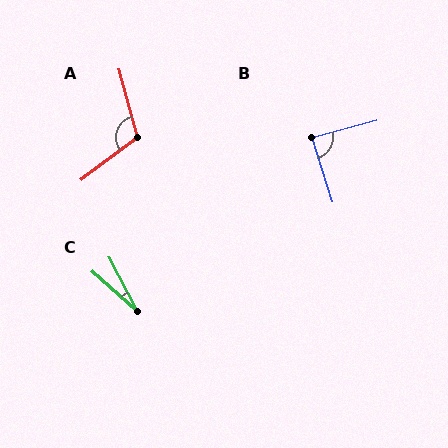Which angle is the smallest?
C, at approximately 20 degrees.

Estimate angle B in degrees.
Approximately 87 degrees.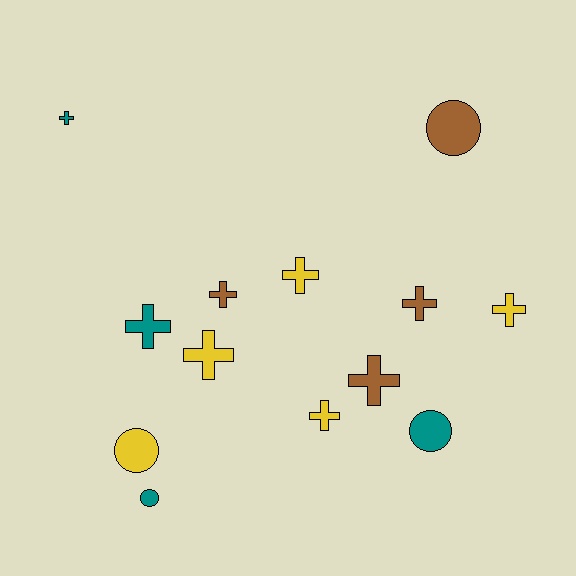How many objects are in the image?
There are 13 objects.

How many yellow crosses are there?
There are 4 yellow crosses.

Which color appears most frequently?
Yellow, with 5 objects.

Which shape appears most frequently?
Cross, with 9 objects.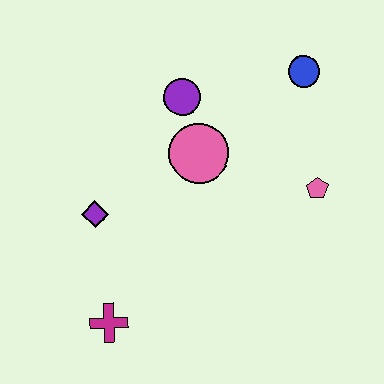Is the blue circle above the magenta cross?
Yes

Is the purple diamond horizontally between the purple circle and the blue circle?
No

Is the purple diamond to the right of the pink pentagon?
No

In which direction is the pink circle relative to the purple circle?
The pink circle is below the purple circle.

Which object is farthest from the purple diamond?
The blue circle is farthest from the purple diamond.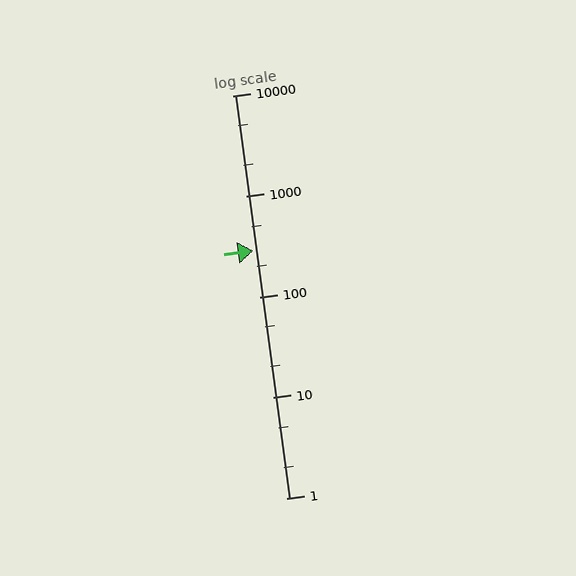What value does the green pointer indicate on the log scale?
The pointer indicates approximately 290.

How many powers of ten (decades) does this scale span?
The scale spans 4 decades, from 1 to 10000.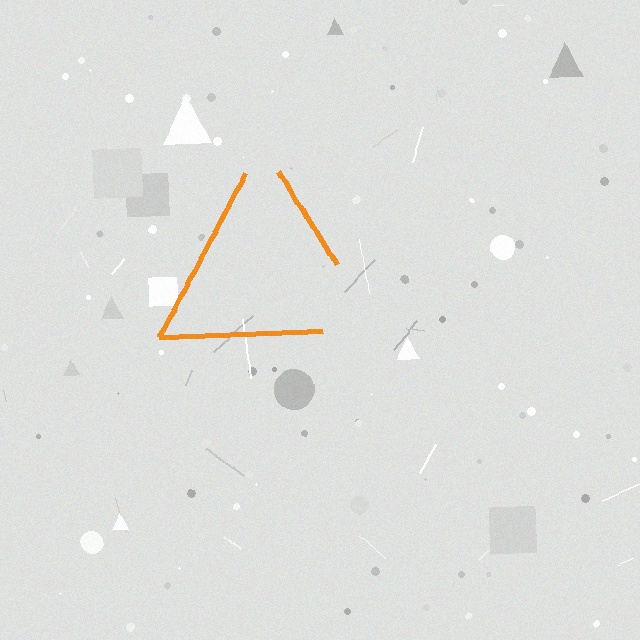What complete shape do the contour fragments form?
The contour fragments form a triangle.